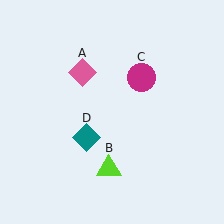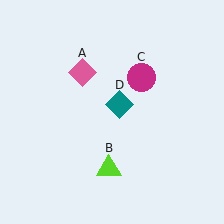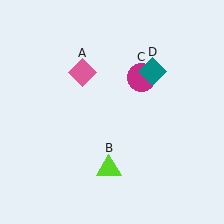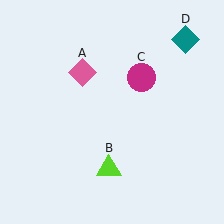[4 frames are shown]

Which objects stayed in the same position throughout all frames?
Pink diamond (object A) and lime triangle (object B) and magenta circle (object C) remained stationary.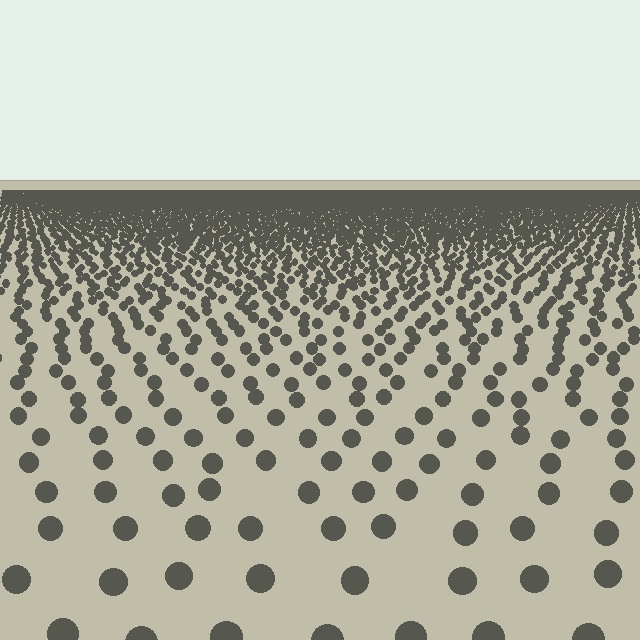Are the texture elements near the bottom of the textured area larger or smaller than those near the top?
Larger. Near the bottom, elements are closer to the viewer and appear at a bigger on-screen size.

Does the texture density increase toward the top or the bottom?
Density increases toward the top.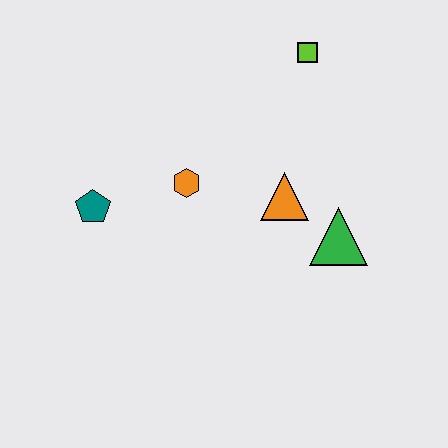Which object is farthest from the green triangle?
The teal pentagon is farthest from the green triangle.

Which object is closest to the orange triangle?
The green triangle is closest to the orange triangle.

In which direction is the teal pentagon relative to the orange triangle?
The teal pentagon is to the left of the orange triangle.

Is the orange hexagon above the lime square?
No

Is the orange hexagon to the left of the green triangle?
Yes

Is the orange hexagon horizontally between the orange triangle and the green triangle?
No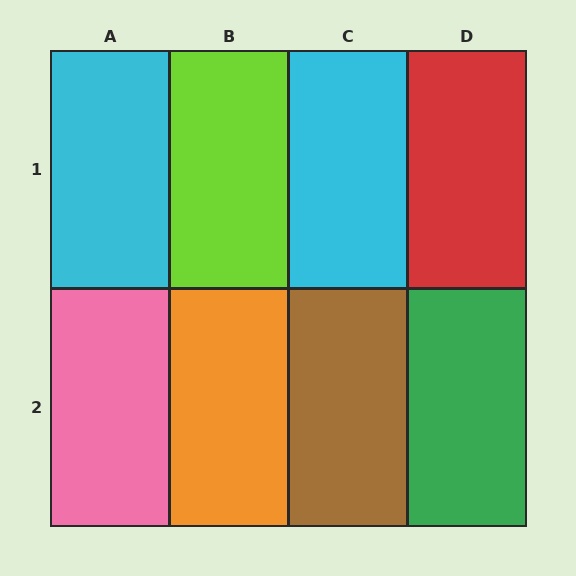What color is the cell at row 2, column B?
Orange.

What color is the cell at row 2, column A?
Pink.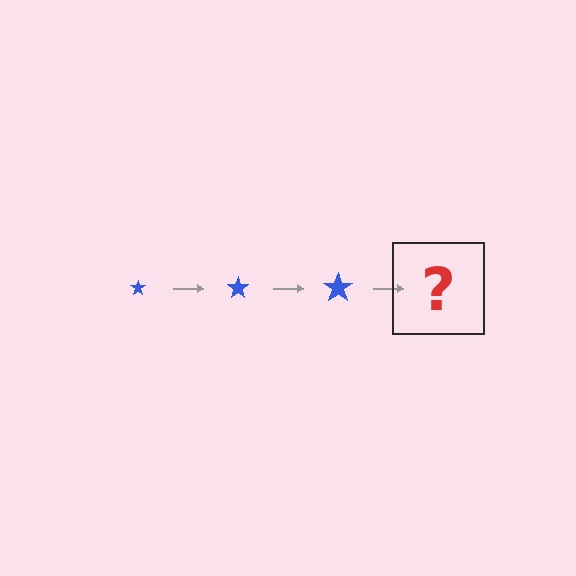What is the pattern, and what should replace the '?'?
The pattern is that the star gets progressively larger each step. The '?' should be a blue star, larger than the previous one.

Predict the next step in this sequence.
The next step is a blue star, larger than the previous one.